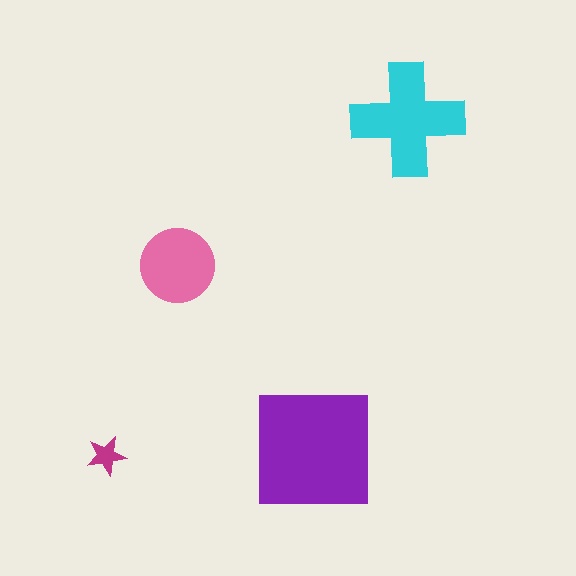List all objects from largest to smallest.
The purple square, the cyan cross, the pink circle, the magenta star.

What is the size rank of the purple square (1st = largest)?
1st.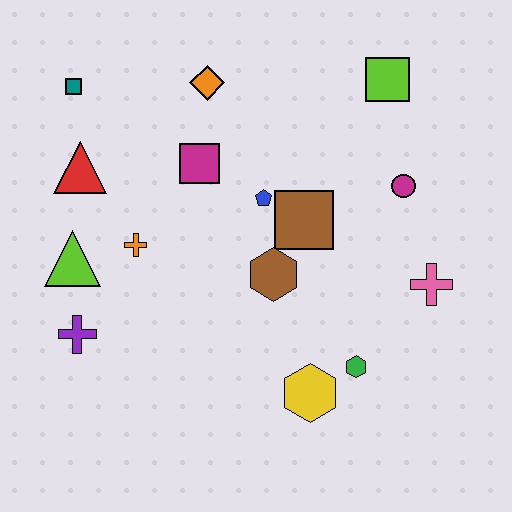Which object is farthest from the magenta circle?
The purple cross is farthest from the magenta circle.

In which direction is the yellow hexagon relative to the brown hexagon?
The yellow hexagon is below the brown hexagon.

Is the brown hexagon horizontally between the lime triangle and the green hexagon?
Yes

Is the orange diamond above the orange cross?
Yes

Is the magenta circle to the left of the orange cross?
No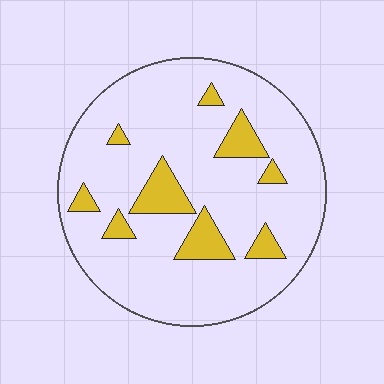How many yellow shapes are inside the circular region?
9.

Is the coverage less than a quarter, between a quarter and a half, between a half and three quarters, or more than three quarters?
Less than a quarter.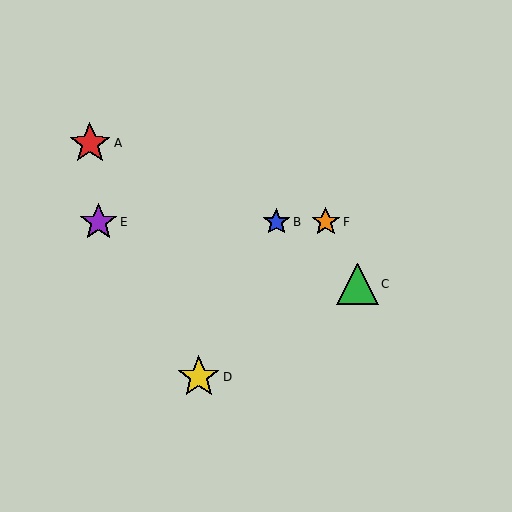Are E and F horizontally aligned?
Yes, both are at y≈222.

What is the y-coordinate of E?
Object E is at y≈222.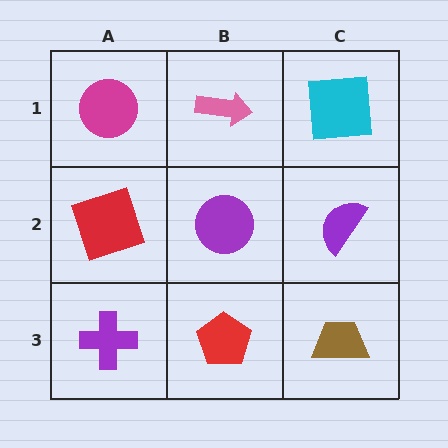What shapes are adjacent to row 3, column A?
A red square (row 2, column A), a red pentagon (row 3, column B).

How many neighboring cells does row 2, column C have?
3.